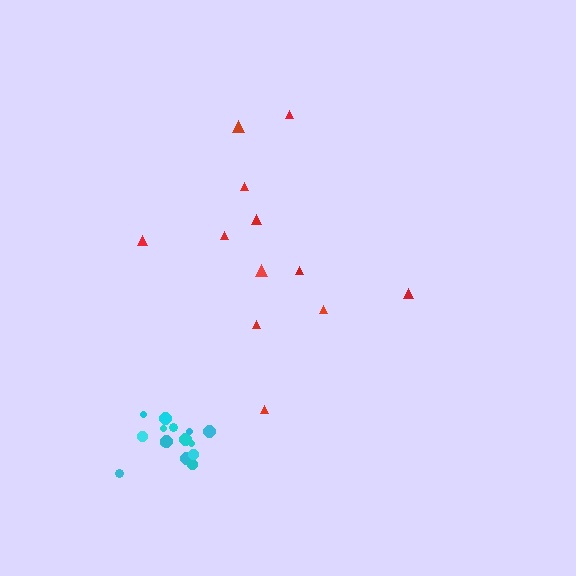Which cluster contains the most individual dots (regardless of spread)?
Cyan (15).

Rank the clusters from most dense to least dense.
cyan, red.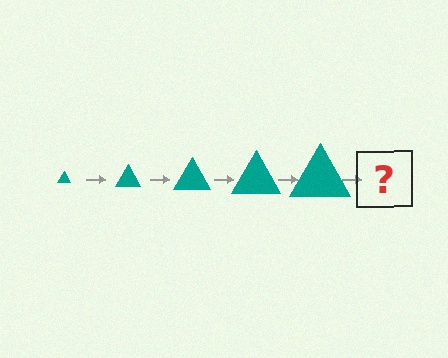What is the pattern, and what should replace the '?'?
The pattern is that the triangle gets progressively larger each step. The '?' should be a teal triangle, larger than the previous one.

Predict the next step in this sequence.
The next step is a teal triangle, larger than the previous one.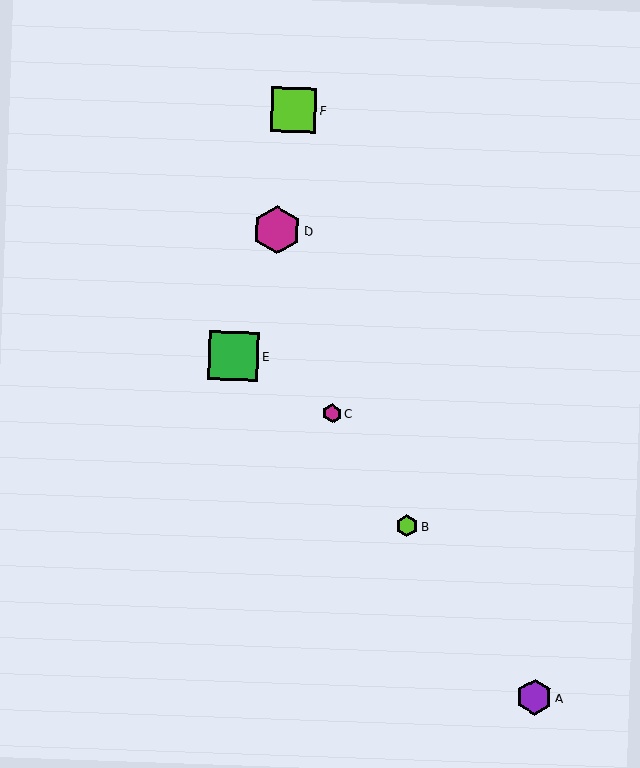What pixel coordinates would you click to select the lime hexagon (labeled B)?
Click at (407, 526) to select the lime hexagon B.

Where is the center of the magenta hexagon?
The center of the magenta hexagon is at (277, 230).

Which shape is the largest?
The green square (labeled E) is the largest.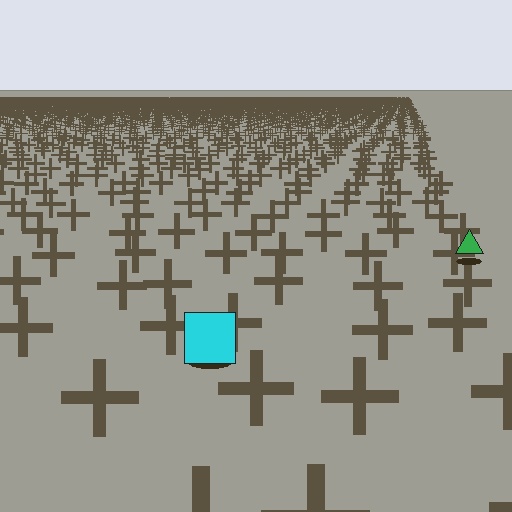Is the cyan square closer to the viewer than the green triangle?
Yes. The cyan square is closer — you can tell from the texture gradient: the ground texture is coarser near it.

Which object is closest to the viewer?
The cyan square is closest. The texture marks near it are larger and more spread out.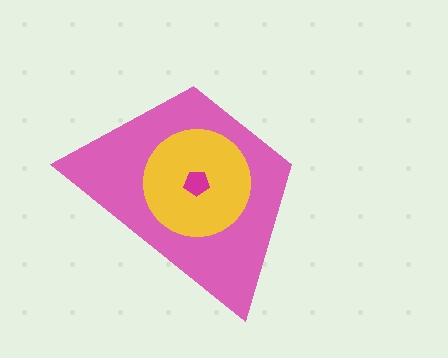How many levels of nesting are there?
3.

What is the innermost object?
The magenta pentagon.